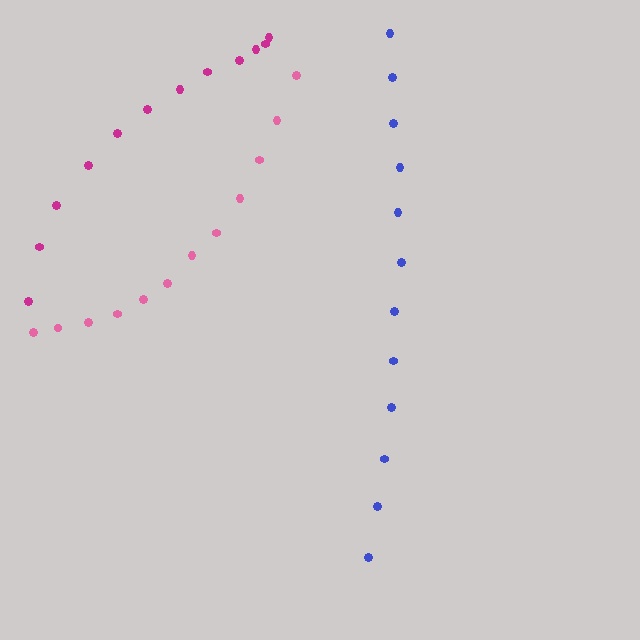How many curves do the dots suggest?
There are 3 distinct paths.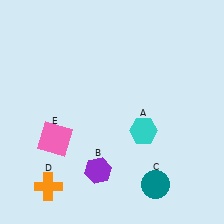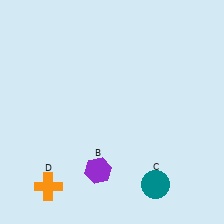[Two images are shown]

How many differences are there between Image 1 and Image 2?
There are 2 differences between the two images.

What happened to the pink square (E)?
The pink square (E) was removed in Image 2. It was in the bottom-left area of Image 1.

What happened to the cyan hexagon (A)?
The cyan hexagon (A) was removed in Image 2. It was in the bottom-right area of Image 1.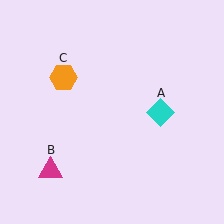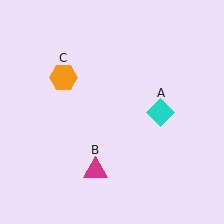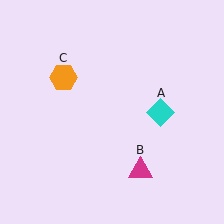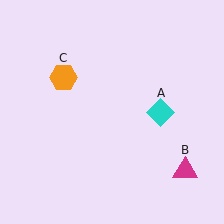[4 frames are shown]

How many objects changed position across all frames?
1 object changed position: magenta triangle (object B).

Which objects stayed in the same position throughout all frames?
Cyan diamond (object A) and orange hexagon (object C) remained stationary.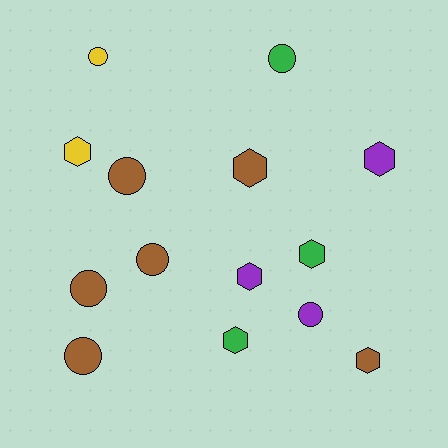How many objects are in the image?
There are 14 objects.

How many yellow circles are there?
There is 1 yellow circle.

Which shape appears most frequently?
Hexagon, with 7 objects.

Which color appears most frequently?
Brown, with 6 objects.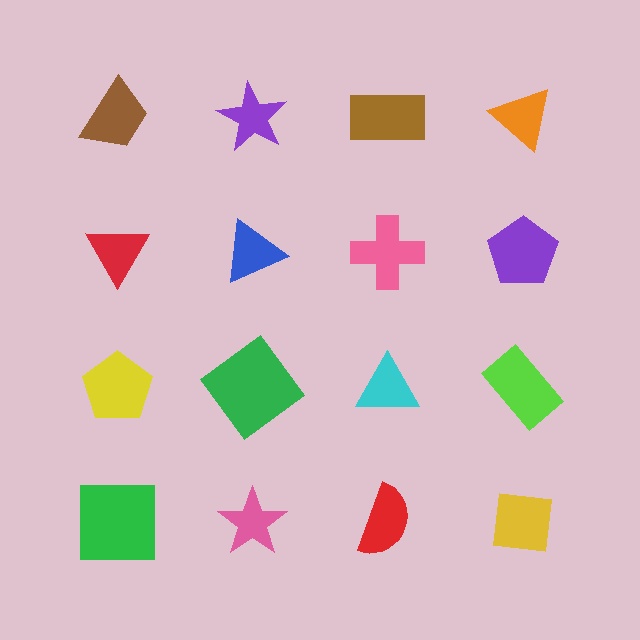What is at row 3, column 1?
A yellow pentagon.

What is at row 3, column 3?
A cyan triangle.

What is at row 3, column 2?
A green diamond.